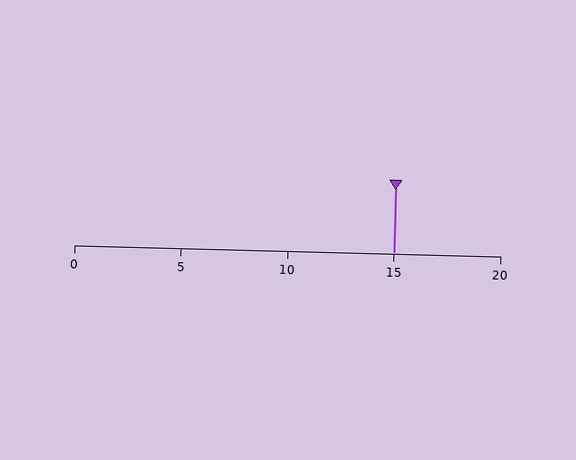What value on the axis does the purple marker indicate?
The marker indicates approximately 15.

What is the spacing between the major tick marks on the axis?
The major ticks are spaced 5 apart.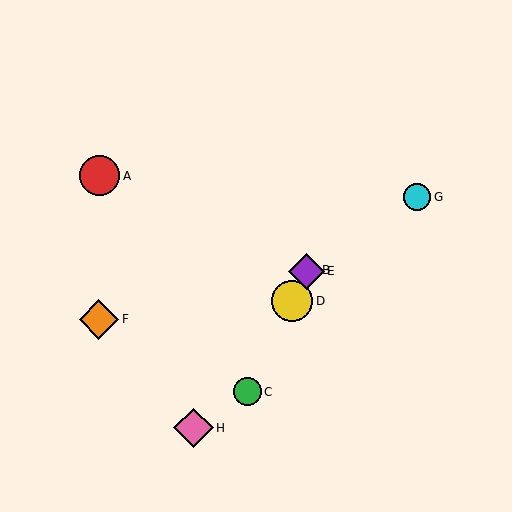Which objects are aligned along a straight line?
Objects B, C, D, E are aligned along a straight line.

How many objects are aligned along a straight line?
4 objects (B, C, D, E) are aligned along a straight line.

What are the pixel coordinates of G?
Object G is at (417, 197).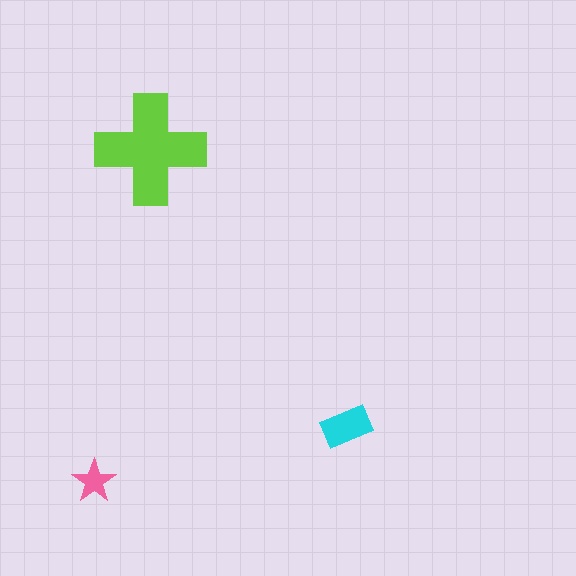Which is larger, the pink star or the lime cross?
The lime cross.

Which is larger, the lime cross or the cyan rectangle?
The lime cross.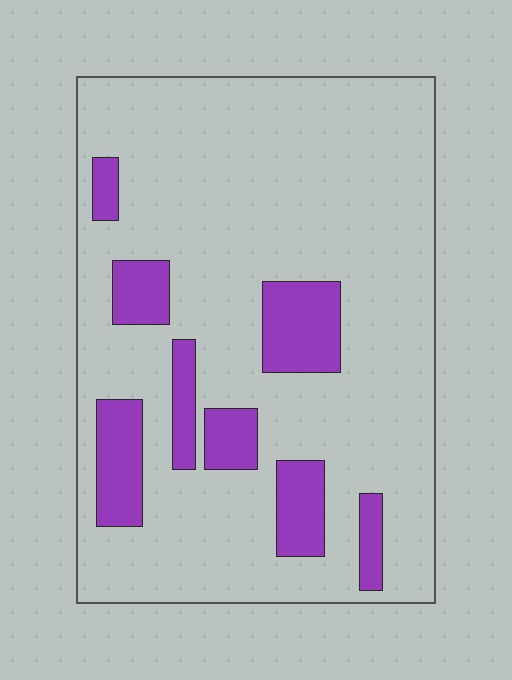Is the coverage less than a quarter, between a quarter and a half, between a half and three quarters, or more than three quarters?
Less than a quarter.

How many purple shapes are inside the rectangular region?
8.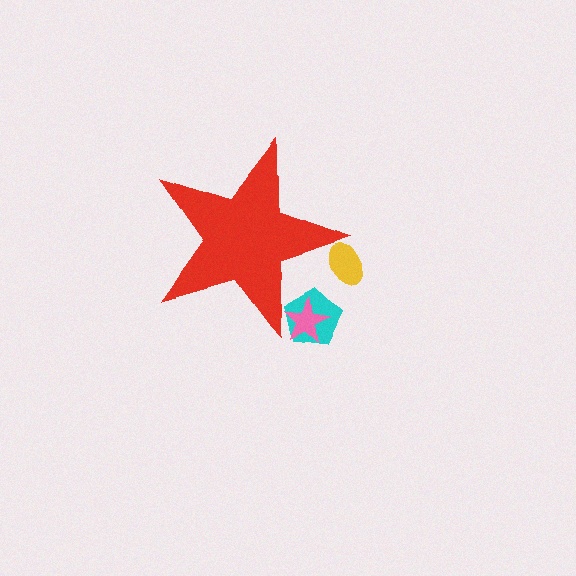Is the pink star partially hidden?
Yes, the pink star is partially hidden behind the red star.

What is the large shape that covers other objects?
A red star.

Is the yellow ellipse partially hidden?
Yes, the yellow ellipse is partially hidden behind the red star.